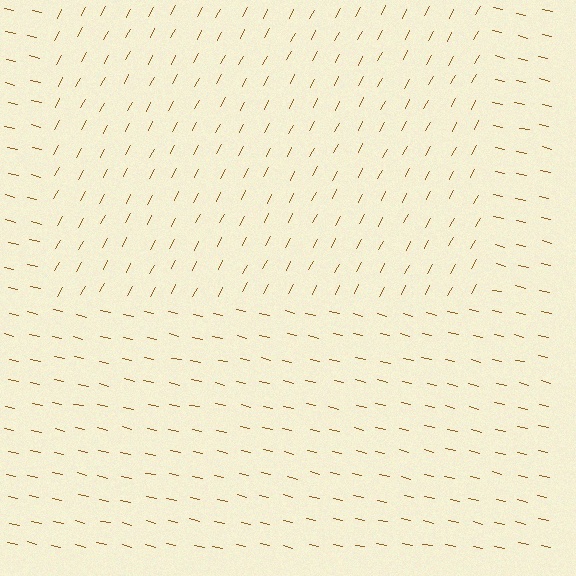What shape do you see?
I see a rectangle.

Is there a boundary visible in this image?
Yes, there is a texture boundary formed by a change in line orientation.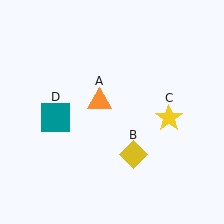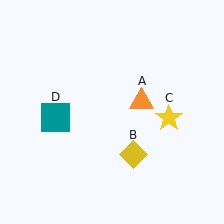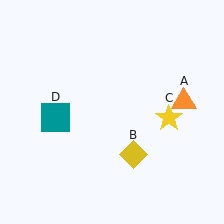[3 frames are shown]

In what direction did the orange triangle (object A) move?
The orange triangle (object A) moved right.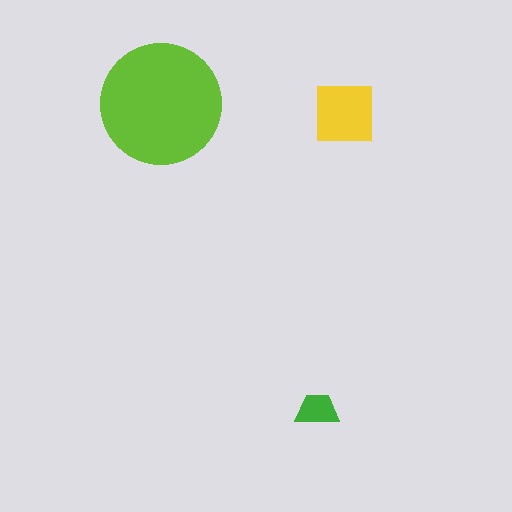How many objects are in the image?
There are 3 objects in the image.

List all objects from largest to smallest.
The lime circle, the yellow square, the green trapezoid.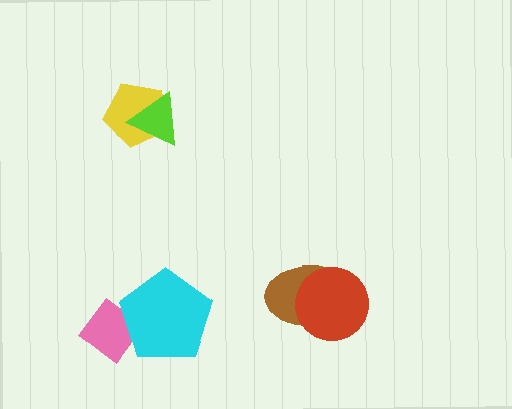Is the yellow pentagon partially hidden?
Yes, it is partially covered by another shape.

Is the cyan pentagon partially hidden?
No, no other shape covers it.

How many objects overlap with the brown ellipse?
1 object overlaps with the brown ellipse.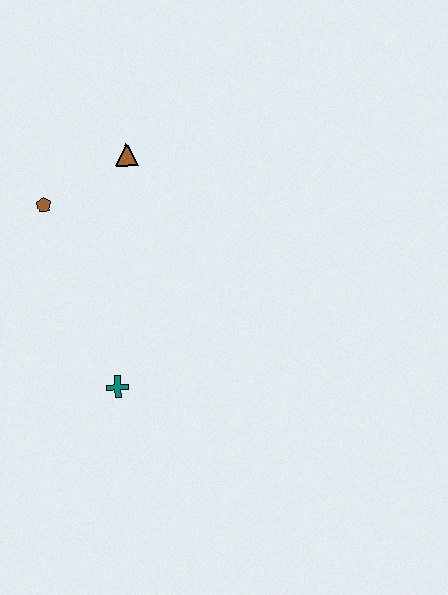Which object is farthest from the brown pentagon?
The teal cross is farthest from the brown pentagon.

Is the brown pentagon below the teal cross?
No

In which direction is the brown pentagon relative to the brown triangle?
The brown pentagon is to the left of the brown triangle.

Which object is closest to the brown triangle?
The brown pentagon is closest to the brown triangle.